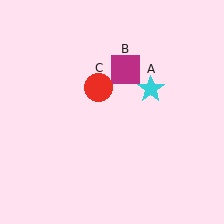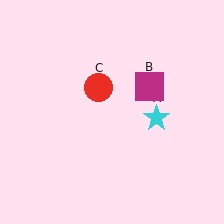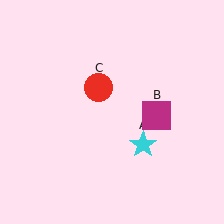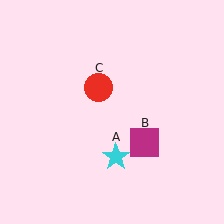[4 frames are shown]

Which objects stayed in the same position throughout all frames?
Red circle (object C) remained stationary.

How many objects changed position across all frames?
2 objects changed position: cyan star (object A), magenta square (object B).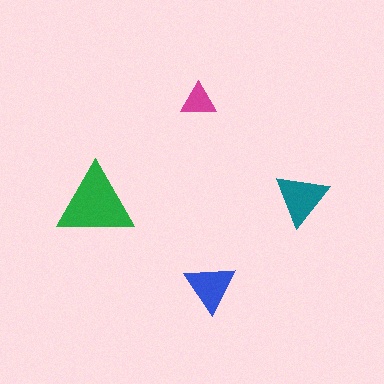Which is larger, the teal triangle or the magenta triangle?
The teal one.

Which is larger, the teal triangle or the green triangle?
The green one.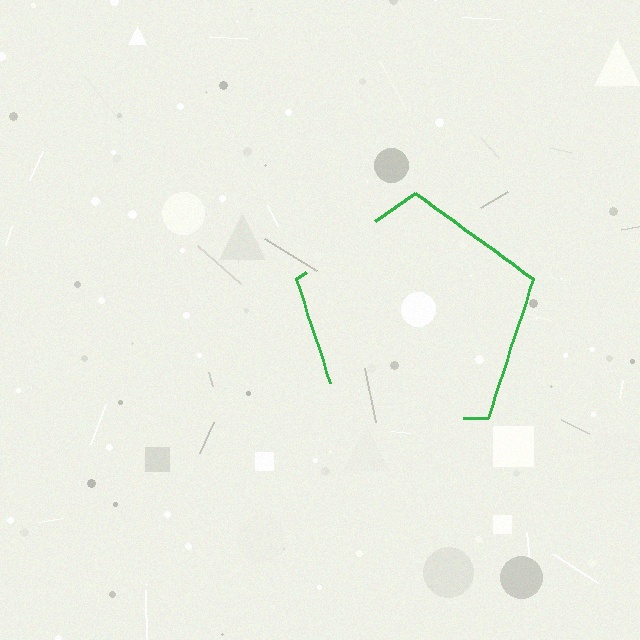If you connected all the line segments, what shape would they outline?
They would outline a pentagon.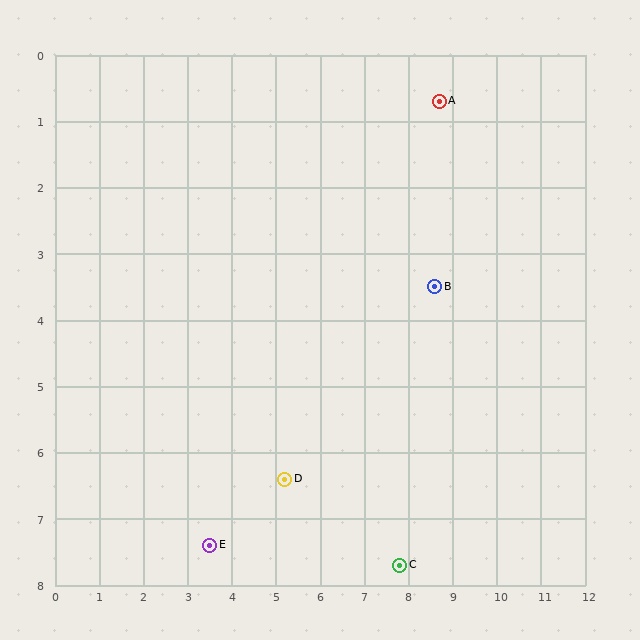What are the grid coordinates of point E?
Point E is at approximately (3.5, 7.4).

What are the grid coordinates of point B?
Point B is at approximately (8.6, 3.5).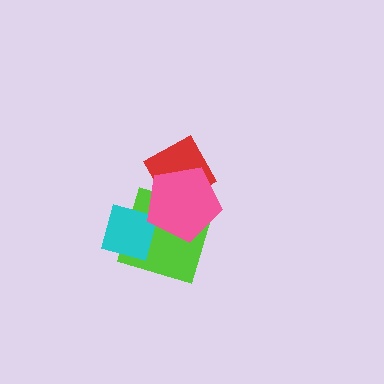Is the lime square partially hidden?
Yes, it is partially covered by another shape.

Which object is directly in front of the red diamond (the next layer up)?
The lime square is directly in front of the red diamond.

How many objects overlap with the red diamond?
2 objects overlap with the red diamond.